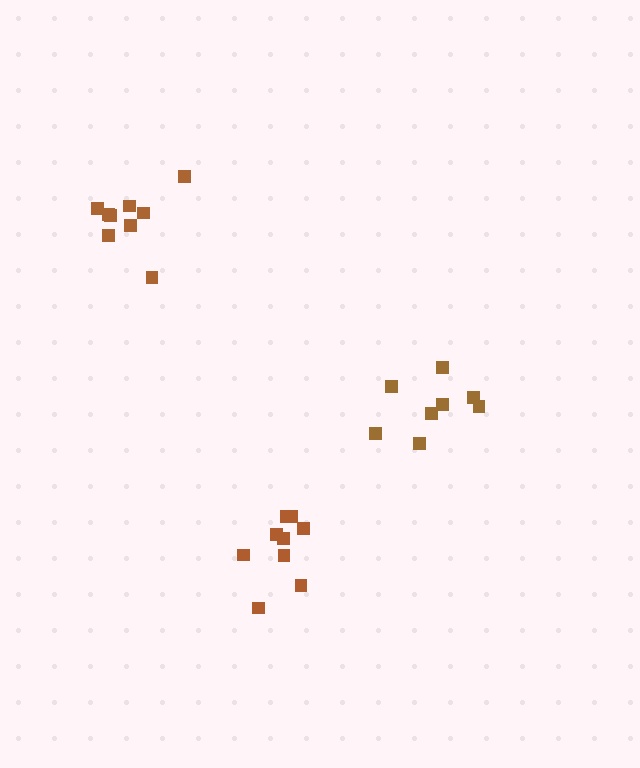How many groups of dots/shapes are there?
There are 3 groups.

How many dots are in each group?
Group 1: 9 dots, Group 2: 9 dots, Group 3: 8 dots (26 total).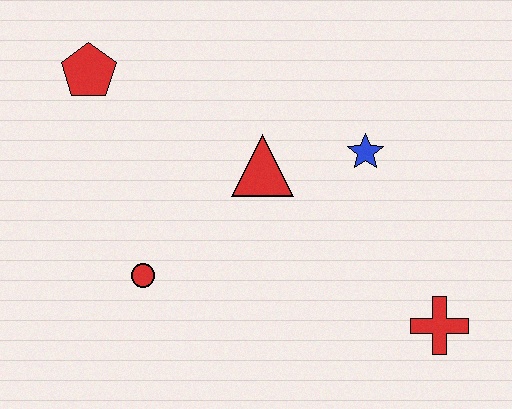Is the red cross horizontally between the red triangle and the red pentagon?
No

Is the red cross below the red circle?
Yes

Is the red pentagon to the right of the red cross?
No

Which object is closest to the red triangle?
The blue star is closest to the red triangle.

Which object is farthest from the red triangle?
The red cross is farthest from the red triangle.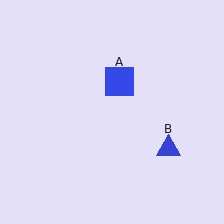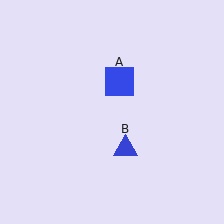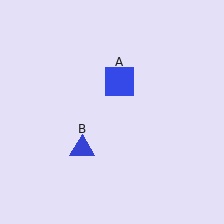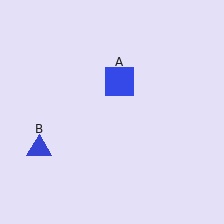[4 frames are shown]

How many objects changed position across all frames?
1 object changed position: blue triangle (object B).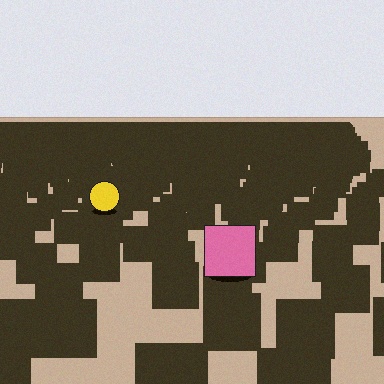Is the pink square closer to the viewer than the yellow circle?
Yes. The pink square is closer — you can tell from the texture gradient: the ground texture is coarser near it.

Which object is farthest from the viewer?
The yellow circle is farthest from the viewer. It appears smaller and the ground texture around it is denser.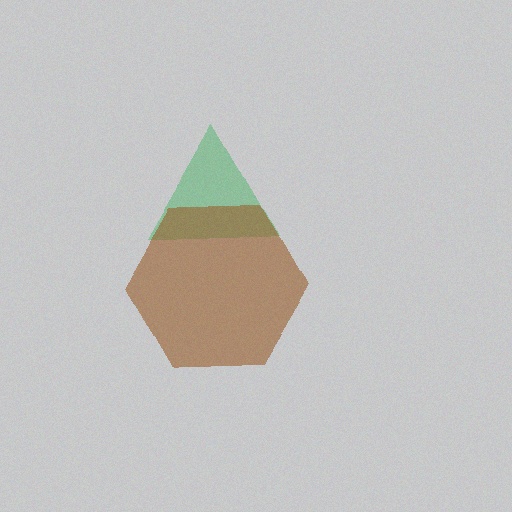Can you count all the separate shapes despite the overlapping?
Yes, there are 2 separate shapes.